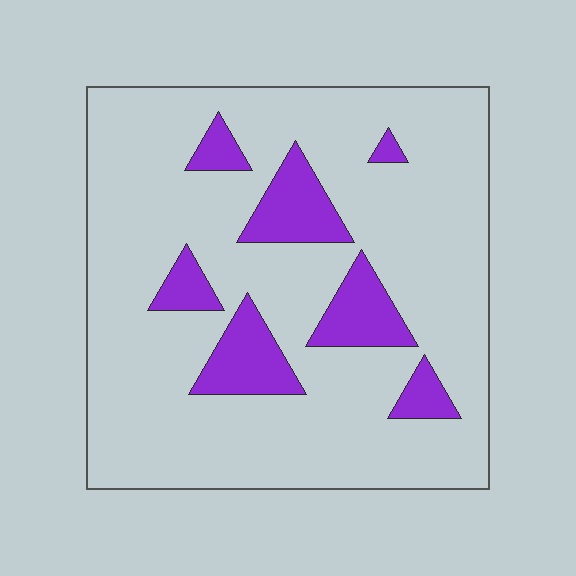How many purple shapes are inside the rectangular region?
7.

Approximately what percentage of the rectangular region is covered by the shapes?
Approximately 15%.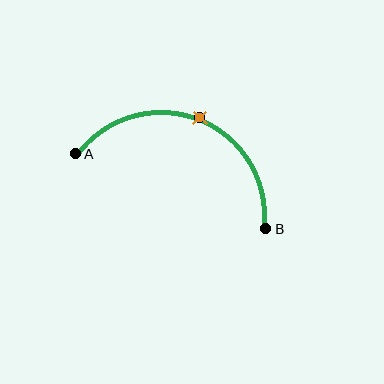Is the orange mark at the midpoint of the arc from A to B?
Yes. The orange mark lies on the arc at equal arc-length from both A and B — it is the arc midpoint.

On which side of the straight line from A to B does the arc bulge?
The arc bulges above the straight line connecting A and B.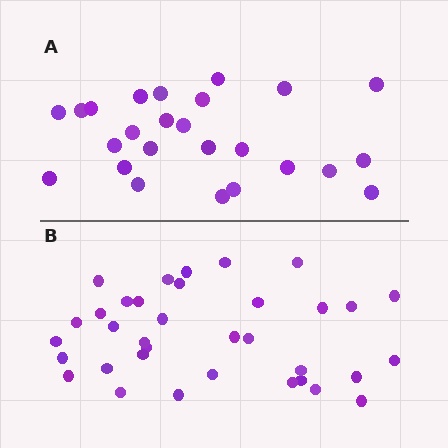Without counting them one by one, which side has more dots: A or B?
Region B (the bottom region) has more dots.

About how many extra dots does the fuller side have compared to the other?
Region B has roughly 10 or so more dots than region A.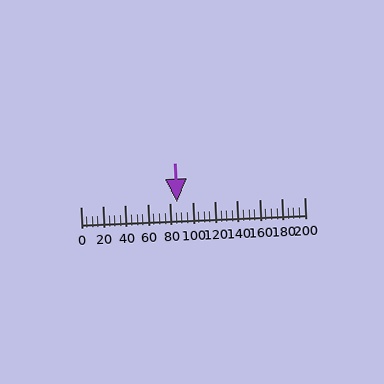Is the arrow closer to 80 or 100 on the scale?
The arrow is closer to 80.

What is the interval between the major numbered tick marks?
The major tick marks are spaced 20 units apart.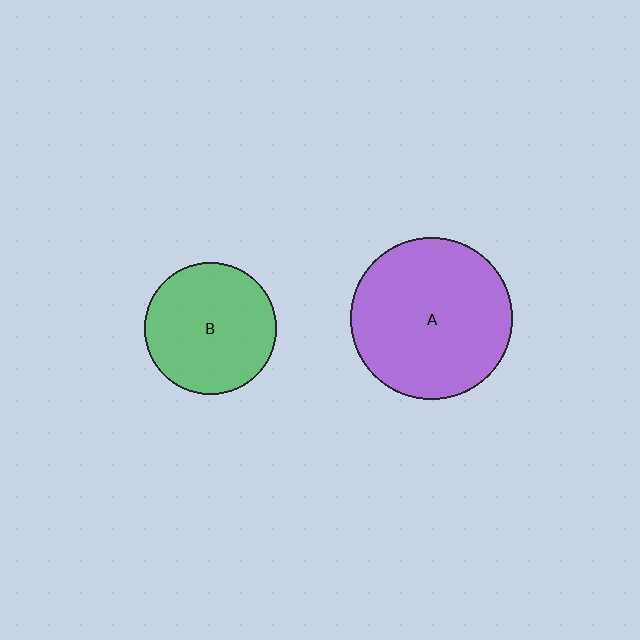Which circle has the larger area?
Circle A (purple).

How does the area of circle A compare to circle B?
Approximately 1.5 times.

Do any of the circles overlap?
No, none of the circles overlap.